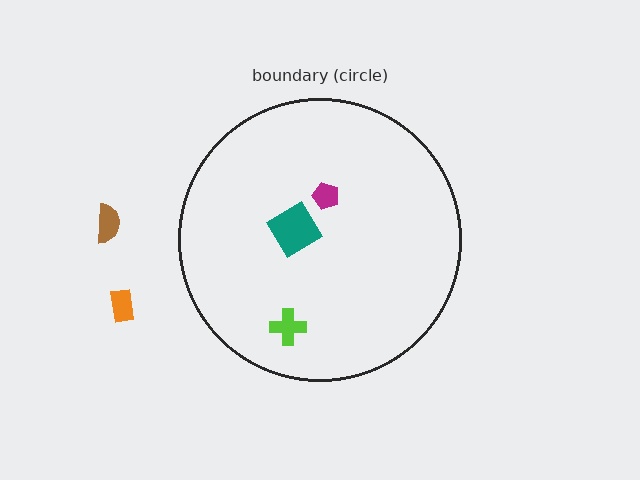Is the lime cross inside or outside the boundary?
Inside.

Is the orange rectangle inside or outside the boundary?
Outside.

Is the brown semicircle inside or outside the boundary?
Outside.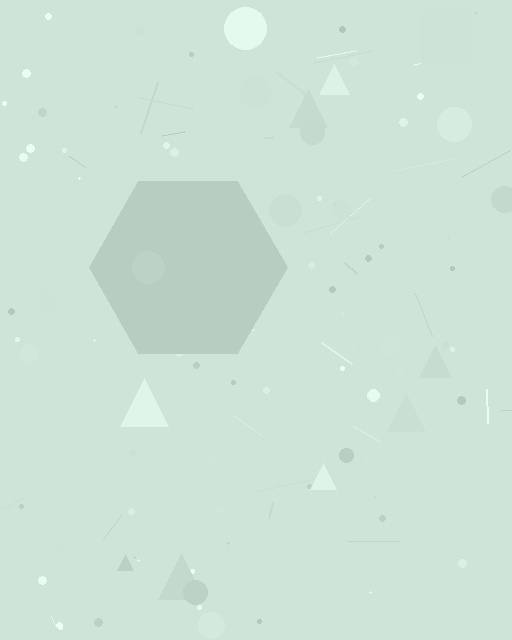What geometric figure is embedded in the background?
A hexagon is embedded in the background.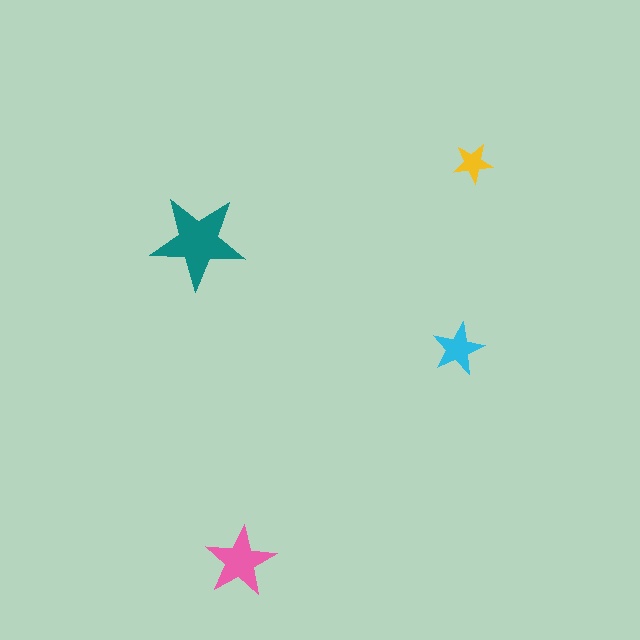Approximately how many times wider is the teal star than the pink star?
About 1.5 times wider.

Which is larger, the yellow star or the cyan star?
The cyan one.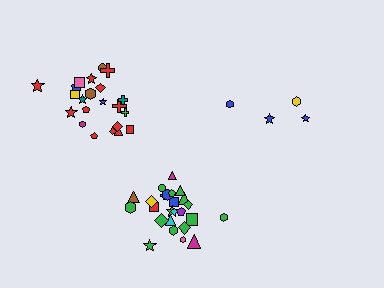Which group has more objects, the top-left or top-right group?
The top-left group.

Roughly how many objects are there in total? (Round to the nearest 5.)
Roughly 50 objects in total.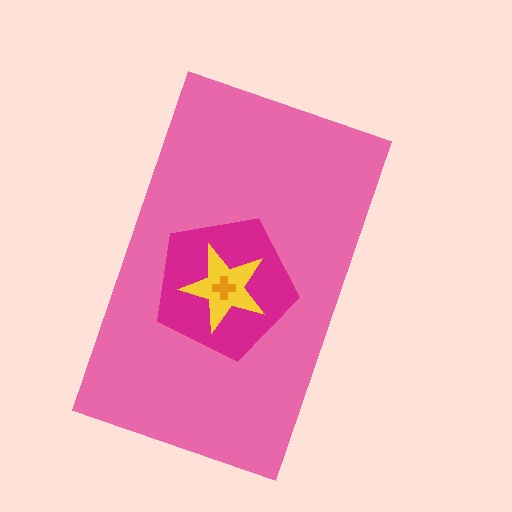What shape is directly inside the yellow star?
The orange cross.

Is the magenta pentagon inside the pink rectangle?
Yes.